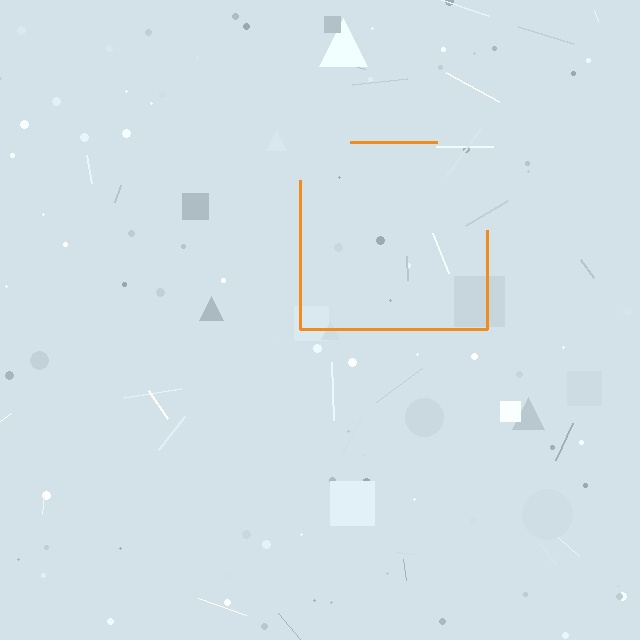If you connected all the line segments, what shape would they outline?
They would outline a square.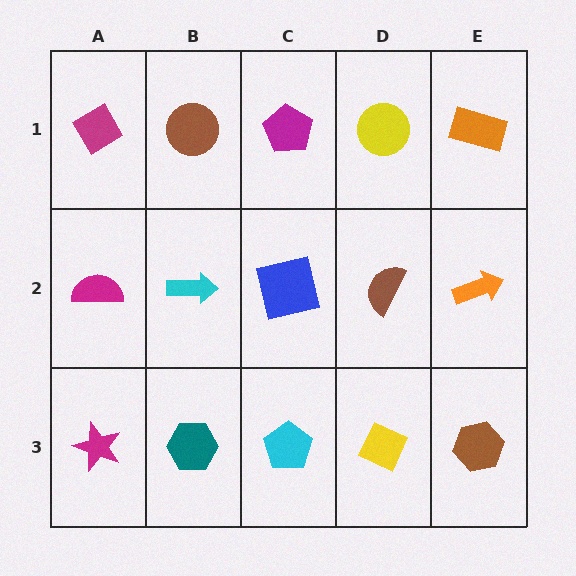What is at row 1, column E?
An orange rectangle.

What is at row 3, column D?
A yellow diamond.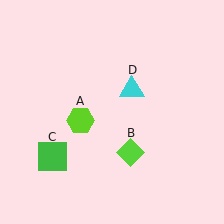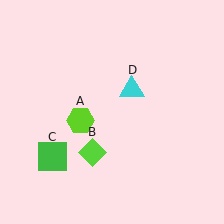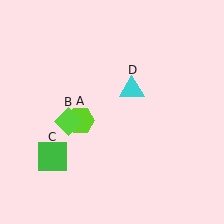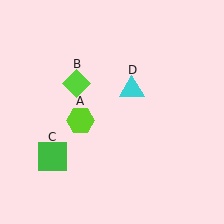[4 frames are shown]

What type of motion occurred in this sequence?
The lime diamond (object B) rotated clockwise around the center of the scene.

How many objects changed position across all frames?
1 object changed position: lime diamond (object B).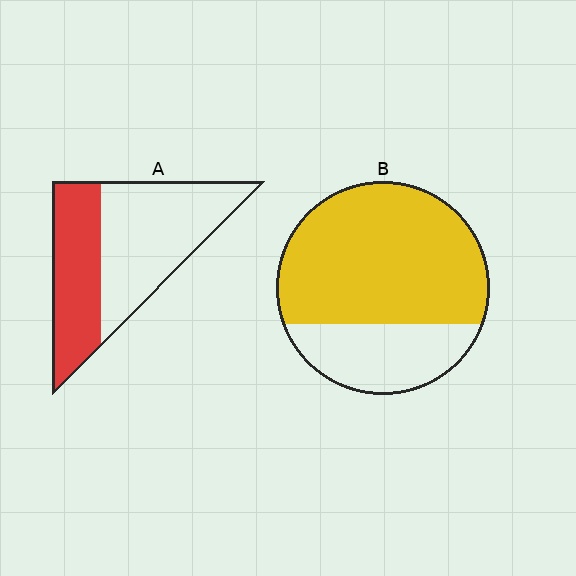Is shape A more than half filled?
No.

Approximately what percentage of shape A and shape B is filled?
A is approximately 40% and B is approximately 70%.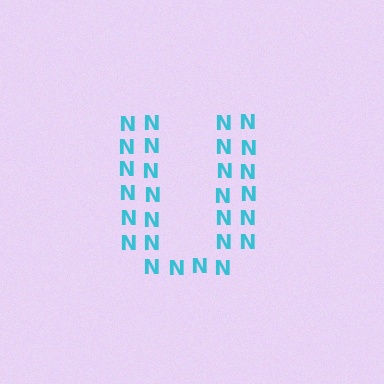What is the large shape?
The large shape is the letter U.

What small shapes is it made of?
It is made of small letter N's.